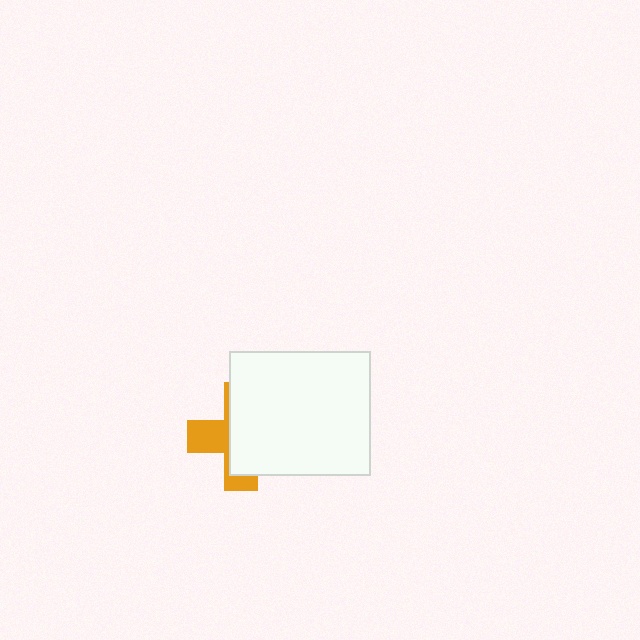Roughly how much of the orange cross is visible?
A small part of it is visible (roughly 37%).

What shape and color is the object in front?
The object in front is a white rectangle.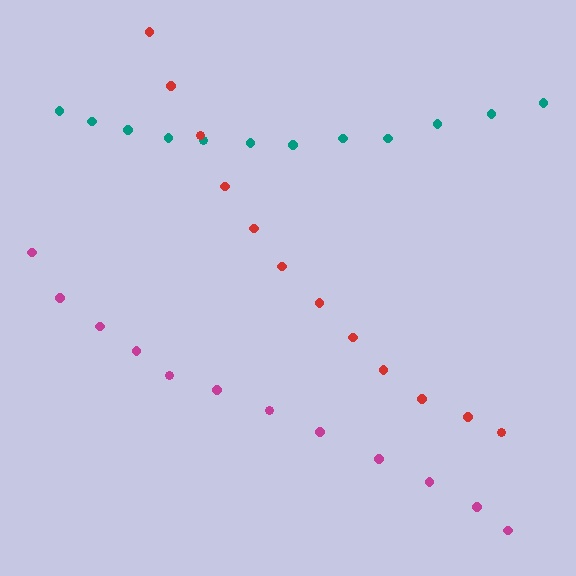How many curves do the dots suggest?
There are 3 distinct paths.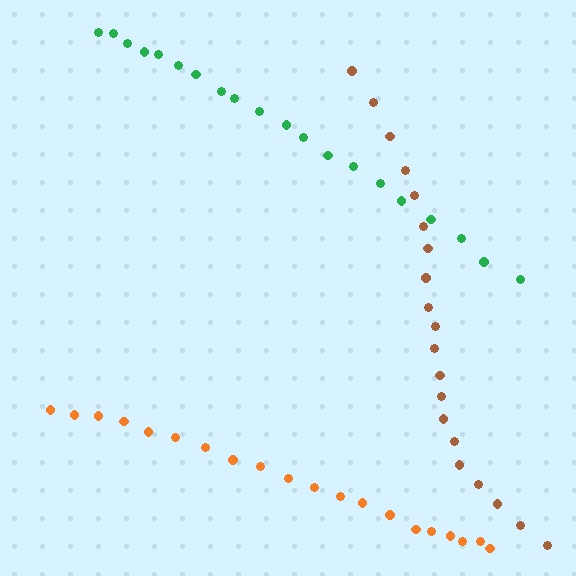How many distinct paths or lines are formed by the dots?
There are 3 distinct paths.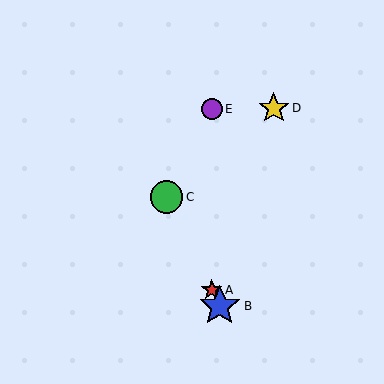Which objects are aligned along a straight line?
Objects A, B, C are aligned along a straight line.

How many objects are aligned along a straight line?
3 objects (A, B, C) are aligned along a straight line.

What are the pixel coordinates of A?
Object A is at (212, 290).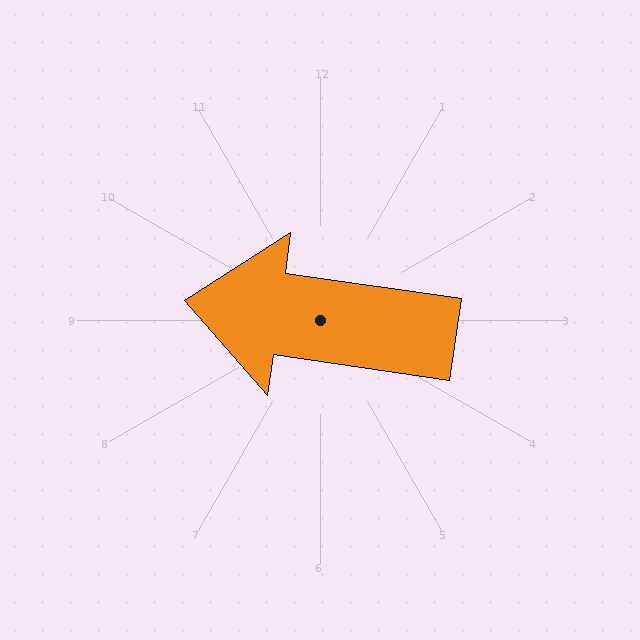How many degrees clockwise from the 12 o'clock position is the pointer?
Approximately 278 degrees.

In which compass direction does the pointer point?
West.